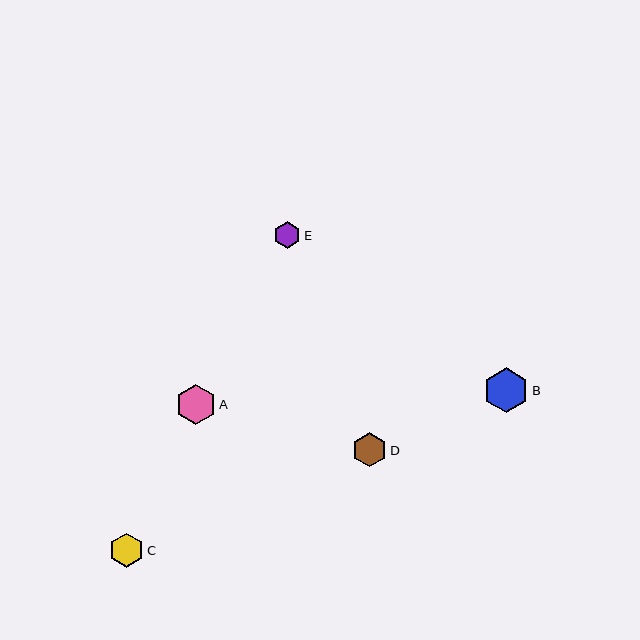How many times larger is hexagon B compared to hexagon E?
Hexagon B is approximately 1.7 times the size of hexagon E.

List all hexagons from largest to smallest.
From largest to smallest: B, A, D, C, E.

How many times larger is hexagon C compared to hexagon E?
Hexagon C is approximately 1.3 times the size of hexagon E.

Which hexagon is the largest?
Hexagon B is the largest with a size of approximately 45 pixels.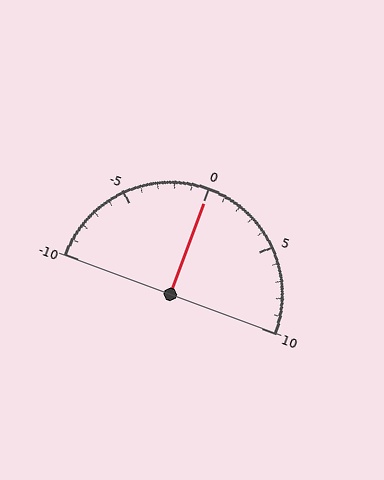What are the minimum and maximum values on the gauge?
The gauge ranges from -10 to 10.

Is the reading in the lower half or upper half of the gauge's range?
The reading is in the upper half of the range (-10 to 10).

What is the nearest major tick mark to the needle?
The nearest major tick mark is 0.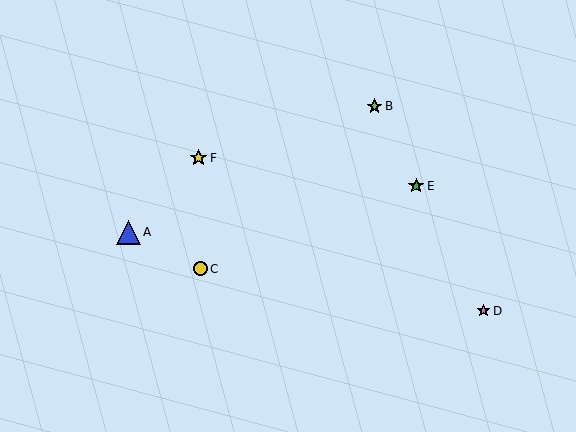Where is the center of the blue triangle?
The center of the blue triangle is at (128, 232).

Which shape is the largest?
The blue triangle (labeled A) is the largest.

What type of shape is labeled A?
Shape A is a blue triangle.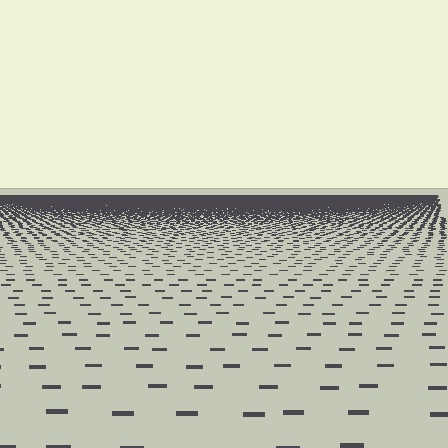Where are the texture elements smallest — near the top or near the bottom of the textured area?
Near the top.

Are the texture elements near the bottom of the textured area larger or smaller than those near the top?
Larger. Near the bottom, elements are closer to the viewer and appear at a bigger on-screen size.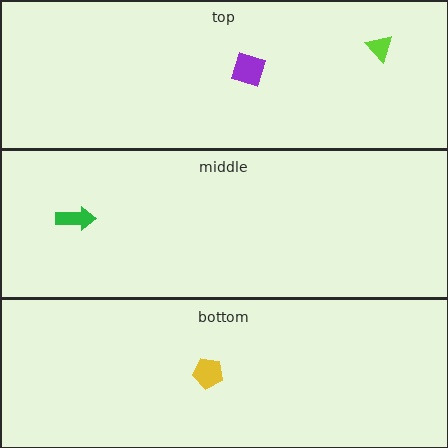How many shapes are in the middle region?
1.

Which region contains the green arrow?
The middle region.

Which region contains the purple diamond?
The top region.